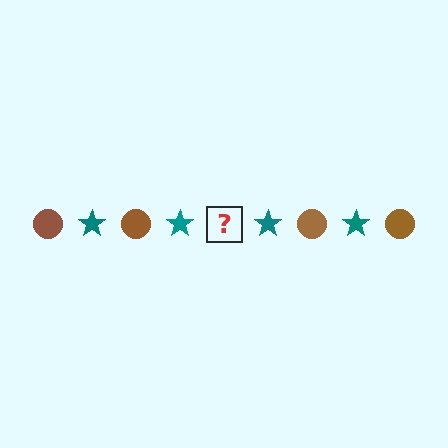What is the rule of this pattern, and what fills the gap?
The rule is that the pattern alternates between brown circle and teal star. The gap should be filled with a brown circle.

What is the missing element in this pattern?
The missing element is a brown circle.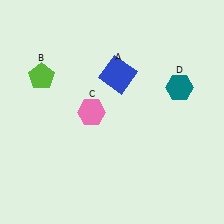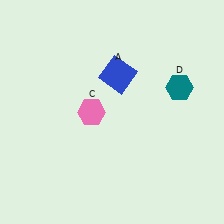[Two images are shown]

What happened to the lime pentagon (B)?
The lime pentagon (B) was removed in Image 2. It was in the top-left area of Image 1.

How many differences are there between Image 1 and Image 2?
There is 1 difference between the two images.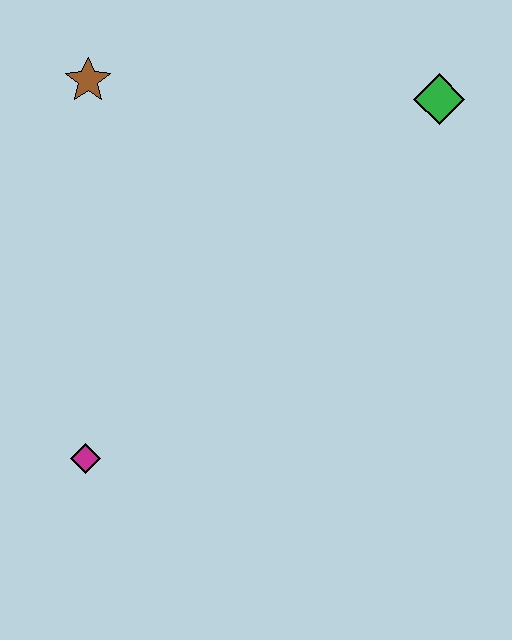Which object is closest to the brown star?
The green diamond is closest to the brown star.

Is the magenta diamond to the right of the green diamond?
No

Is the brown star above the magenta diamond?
Yes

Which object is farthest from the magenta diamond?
The green diamond is farthest from the magenta diamond.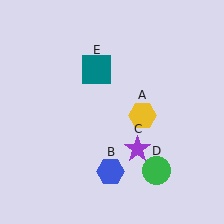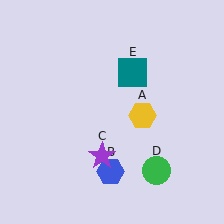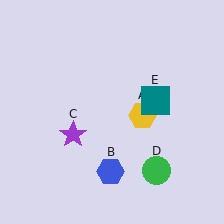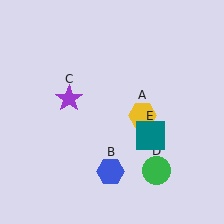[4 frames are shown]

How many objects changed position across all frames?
2 objects changed position: purple star (object C), teal square (object E).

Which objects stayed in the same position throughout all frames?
Yellow hexagon (object A) and blue hexagon (object B) and green circle (object D) remained stationary.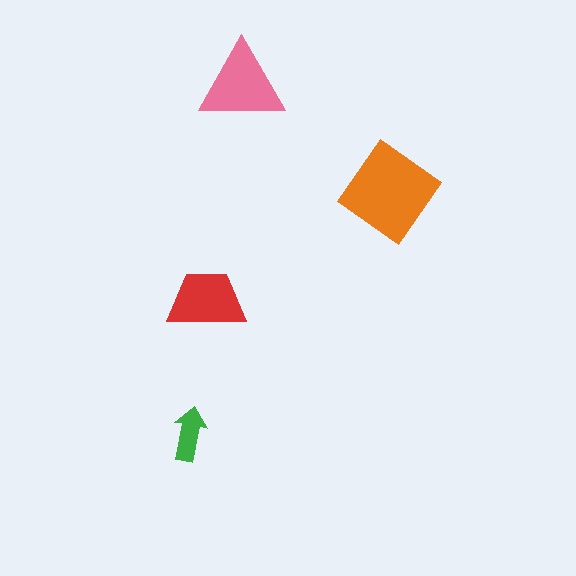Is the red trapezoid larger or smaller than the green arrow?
Larger.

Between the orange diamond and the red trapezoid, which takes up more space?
The orange diamond.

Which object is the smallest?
The green arrow.